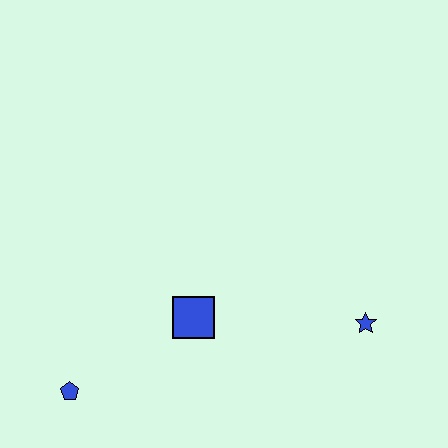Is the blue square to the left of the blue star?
Yes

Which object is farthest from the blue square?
The blue star is farthest from the blue square.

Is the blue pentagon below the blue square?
Yes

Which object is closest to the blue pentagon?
The blue square is closest to the blue pentagon.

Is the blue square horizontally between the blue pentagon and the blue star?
Yes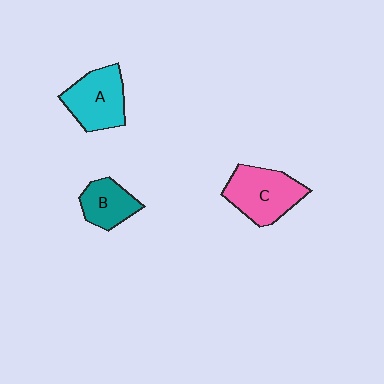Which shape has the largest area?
Shape C (pink).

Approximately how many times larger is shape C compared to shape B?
Approximately 1.6 times.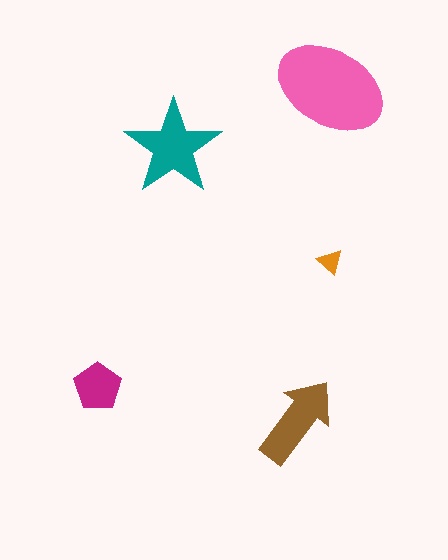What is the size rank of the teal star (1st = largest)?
2nd.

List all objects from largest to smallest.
The pink ellipse, the teal star, the brown arrow, the magenta pentagon, the orange triangle.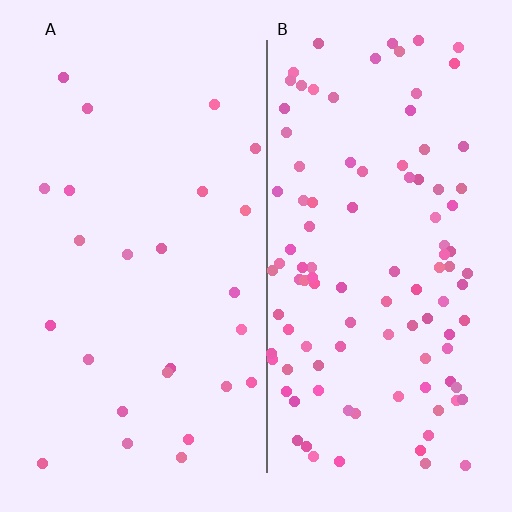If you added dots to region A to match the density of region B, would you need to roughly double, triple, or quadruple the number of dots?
Approximately quadruple.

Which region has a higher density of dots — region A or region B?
B (the right).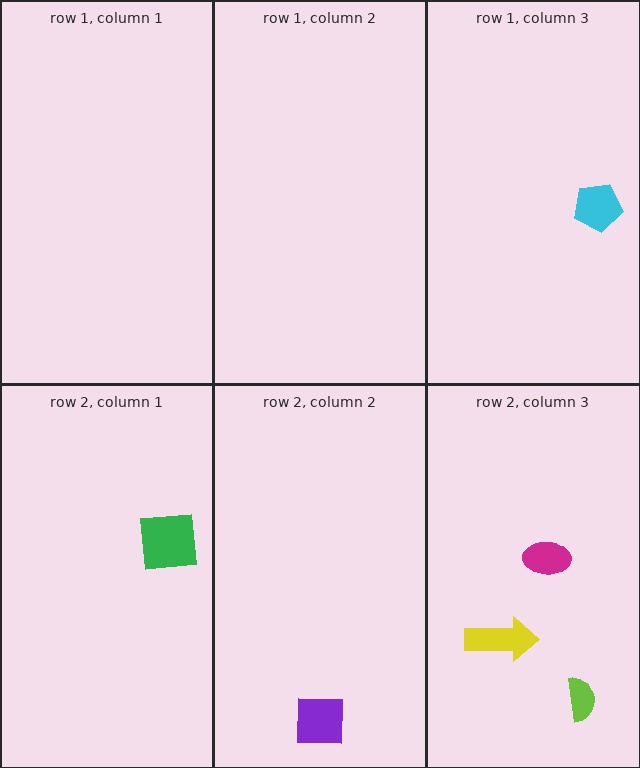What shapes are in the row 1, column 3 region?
The cyan pentagon.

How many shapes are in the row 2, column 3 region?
3.